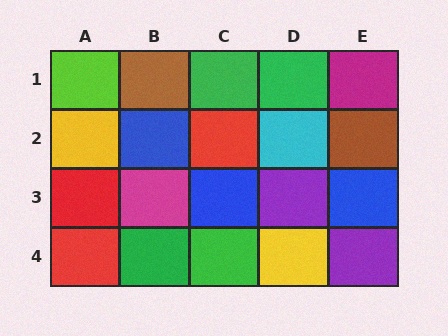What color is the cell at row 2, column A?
Yellow.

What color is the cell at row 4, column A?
Red.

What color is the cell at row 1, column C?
Green.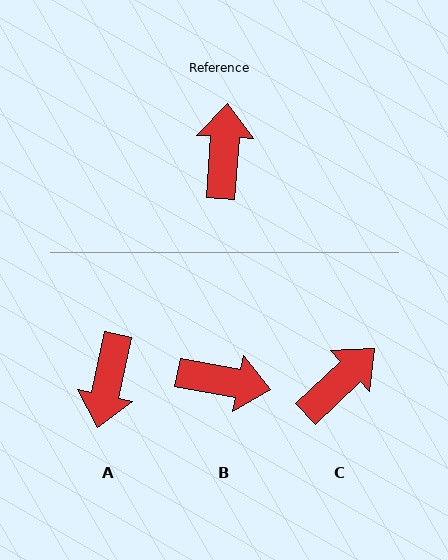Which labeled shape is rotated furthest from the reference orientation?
A, about 172 degrees away.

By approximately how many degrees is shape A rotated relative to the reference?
Approximately 172 degrees counter-clockwise.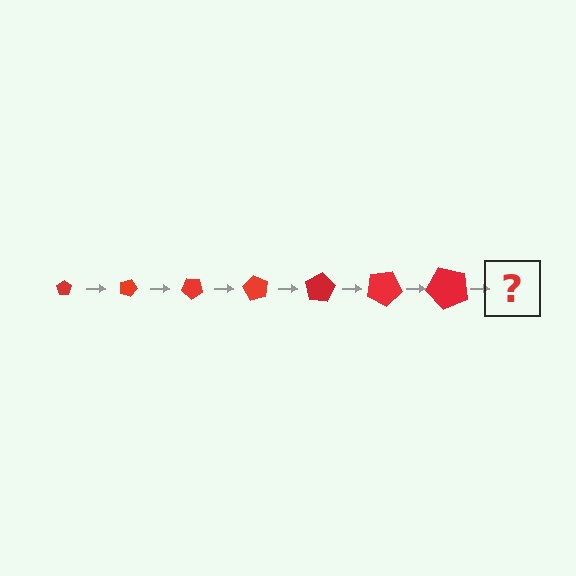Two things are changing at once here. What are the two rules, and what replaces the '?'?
The two rules are that the pentagon grows larger each step and it rotates 20 degrees each step. The '?' should be a pentagon, larger than the previous one and rotated 140 degrees from the start.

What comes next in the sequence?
The next element should be a pentagon, larger than the previous one and rotated 140 degrees from the start.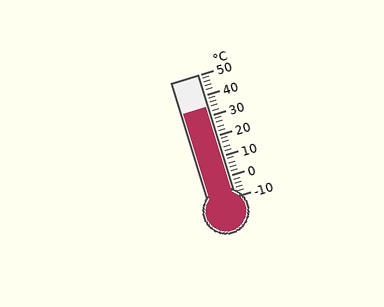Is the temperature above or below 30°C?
The temperature is above 30°C.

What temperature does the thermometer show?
The thermometer shows approximately 34°C.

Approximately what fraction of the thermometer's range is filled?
The thermometer is filled to approximately 75% of its range.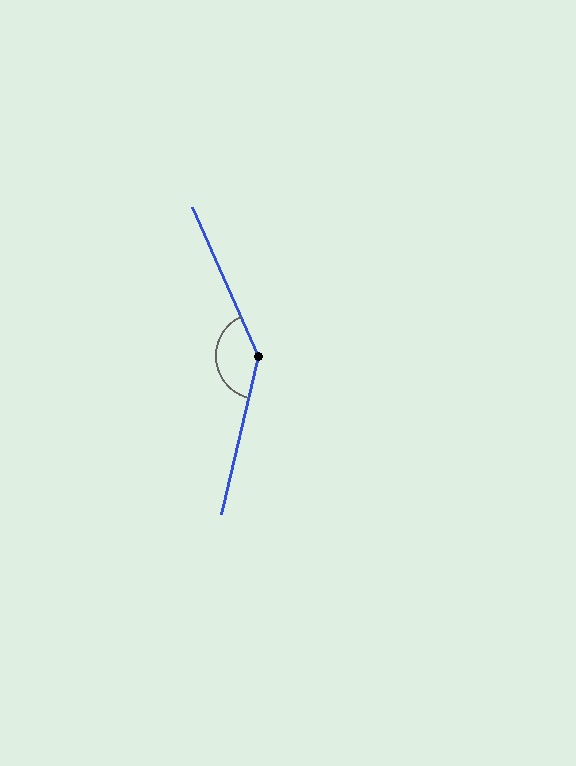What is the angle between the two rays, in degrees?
Approximately 143 degrees.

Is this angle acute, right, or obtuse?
It is obtuse.